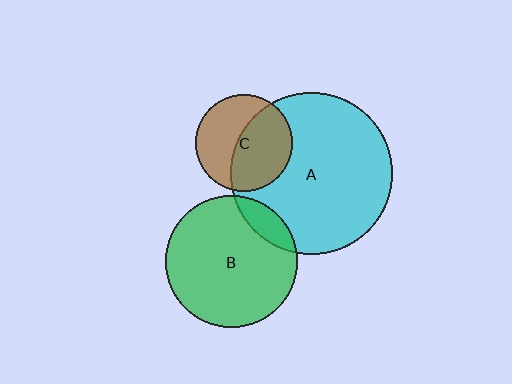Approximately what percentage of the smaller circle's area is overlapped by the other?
Approximately 10%.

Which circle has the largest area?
Circle A (cyan).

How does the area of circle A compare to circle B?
Approximately 1.5 times.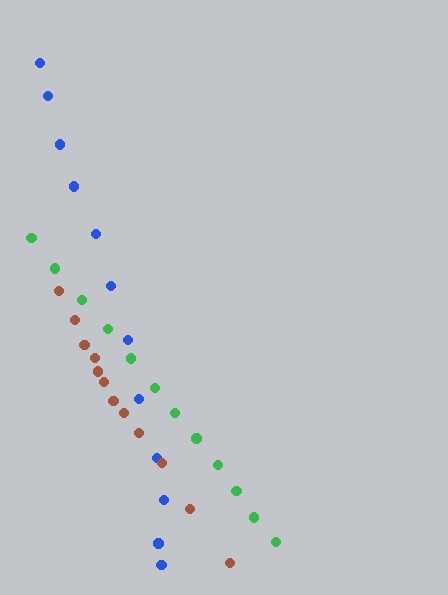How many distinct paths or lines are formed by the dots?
There are 3 distinct paths.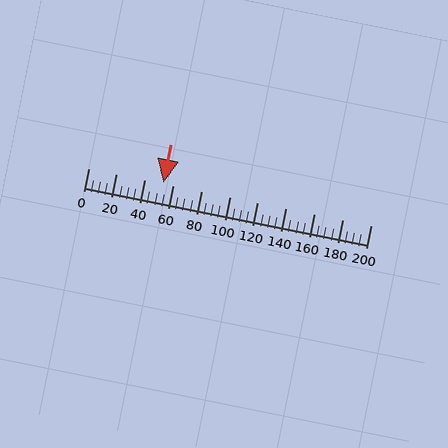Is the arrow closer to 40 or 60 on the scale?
The arrow is closer to 60.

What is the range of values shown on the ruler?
The ruler shows values from 0 to 200.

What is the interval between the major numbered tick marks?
The major tick marks are spaced 20 units apart.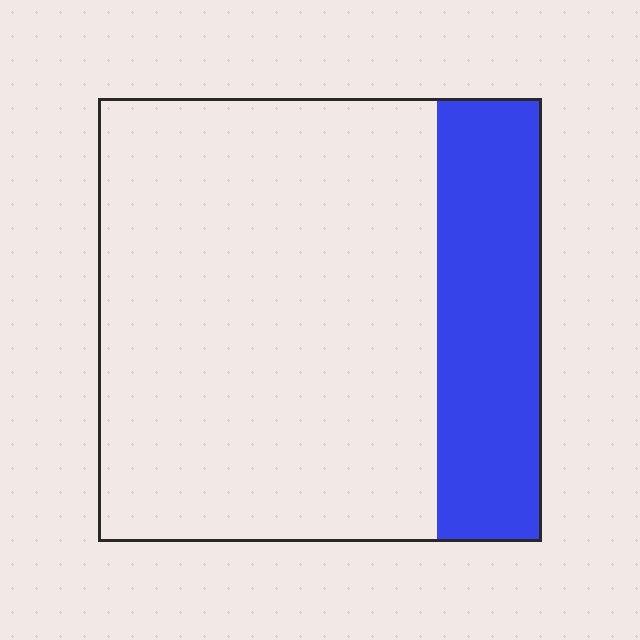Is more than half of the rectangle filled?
No.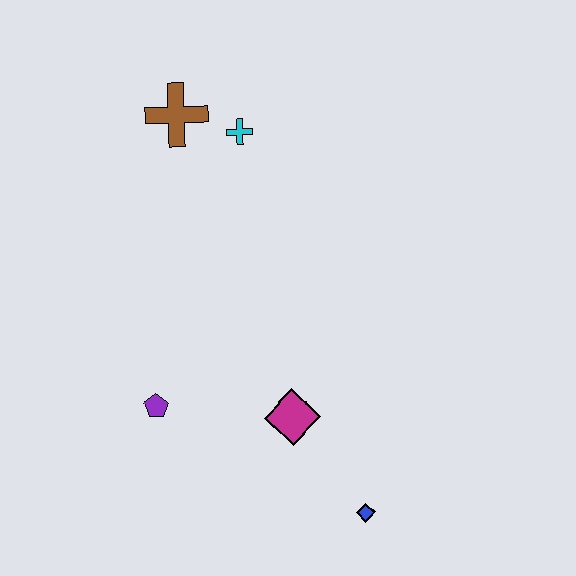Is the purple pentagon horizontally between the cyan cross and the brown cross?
No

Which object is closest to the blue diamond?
The magenta diamond is closest to the blue diamond.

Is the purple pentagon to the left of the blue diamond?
Yes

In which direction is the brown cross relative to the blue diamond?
The brown cross is above the blue diamond.